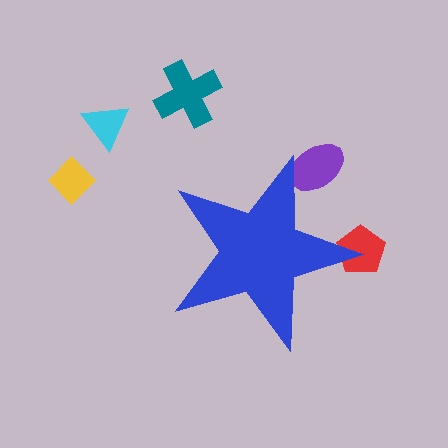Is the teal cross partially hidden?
No, the teal cross is fully visible.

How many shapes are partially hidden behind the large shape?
2 shapes are partially hidden.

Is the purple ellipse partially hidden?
Yes, the purple ellipse is partially hidden behind the blue star.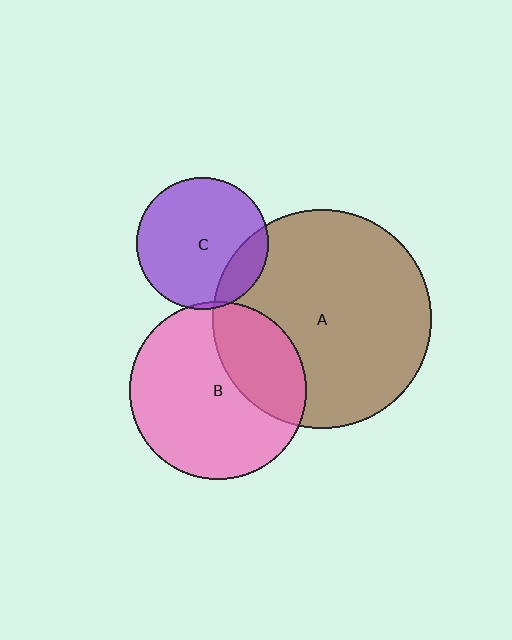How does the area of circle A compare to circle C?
Approximately 2.8 times.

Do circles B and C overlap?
Yes.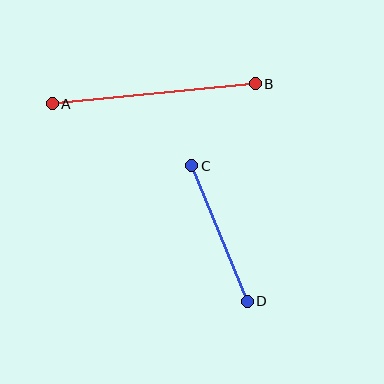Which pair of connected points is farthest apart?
Points A and B are farthest apart.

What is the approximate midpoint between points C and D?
The midpoint is at approximately (220, 234) pixels.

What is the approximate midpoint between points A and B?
The midpoint is at approximately (154, 94) pixels.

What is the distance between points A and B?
The distance is approximately 204 pixels.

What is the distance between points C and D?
The distance is approximately 147 pixels.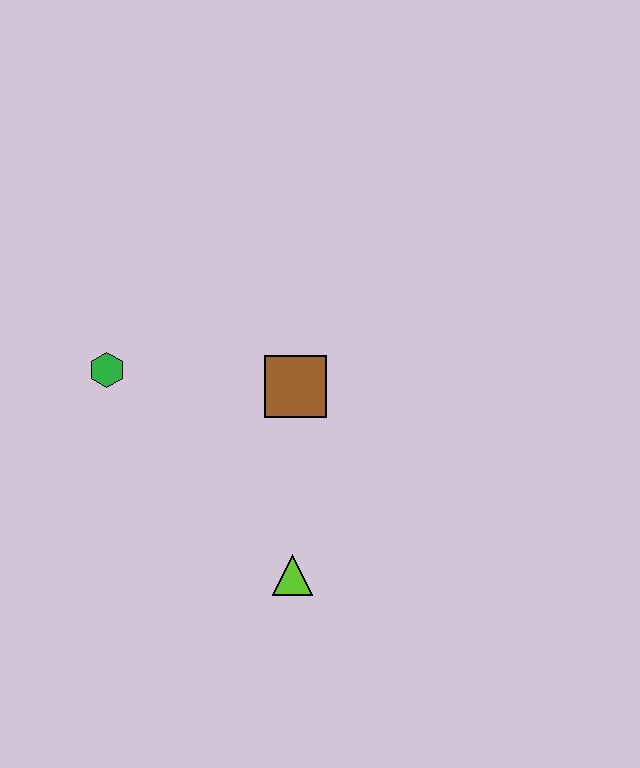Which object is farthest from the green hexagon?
The lime triangle is farthest from the green hexagon.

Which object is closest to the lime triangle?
The brown square is closest to the lime triangle.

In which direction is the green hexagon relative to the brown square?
The green hexagon is to the left of the brown square.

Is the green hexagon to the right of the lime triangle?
No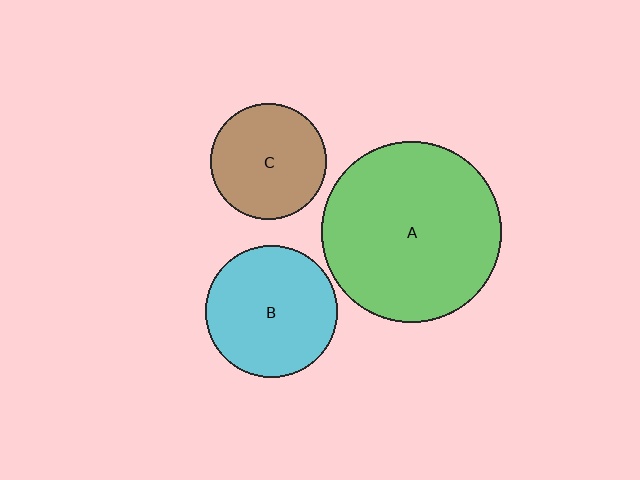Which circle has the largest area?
Circle A (green).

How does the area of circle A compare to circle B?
Approximately 1.9 times.